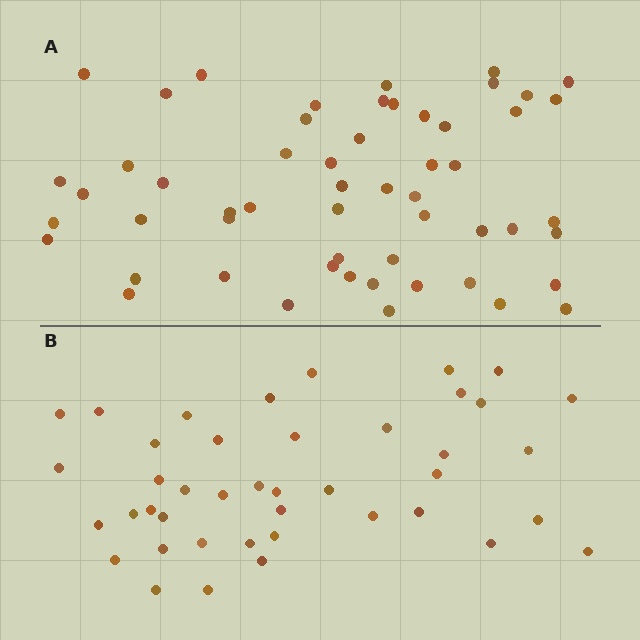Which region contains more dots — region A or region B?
Region A (the top region) has more dots.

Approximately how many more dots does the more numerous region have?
Region A has approximately 15 more dots than region B.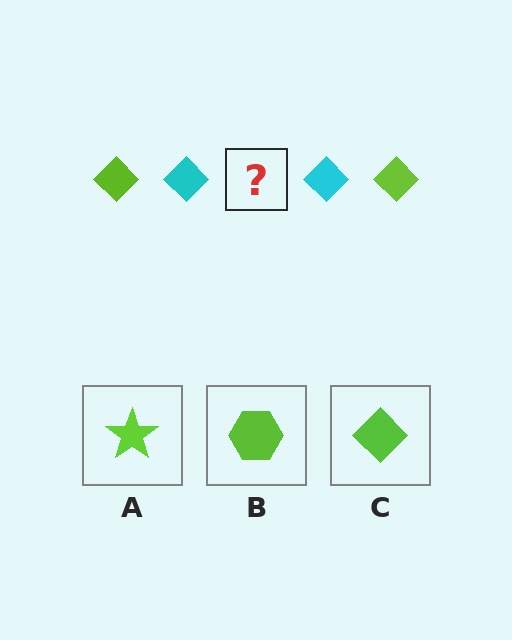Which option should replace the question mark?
Option C.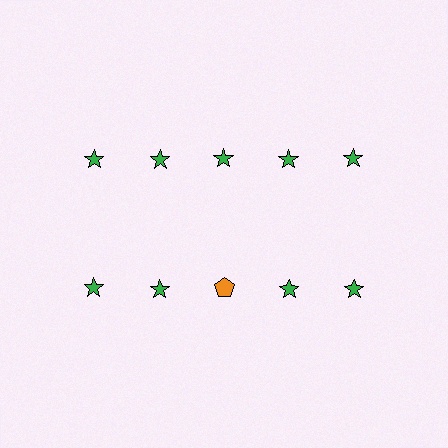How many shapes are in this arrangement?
There are 10 shapes arranged in a grid pattern.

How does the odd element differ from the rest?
It differs in both color (orange instead of green) and shape (pentagon instead of star).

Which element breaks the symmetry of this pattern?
The orange pentagon in the second row, center column breaks the symmetry. All other shapes are green stars.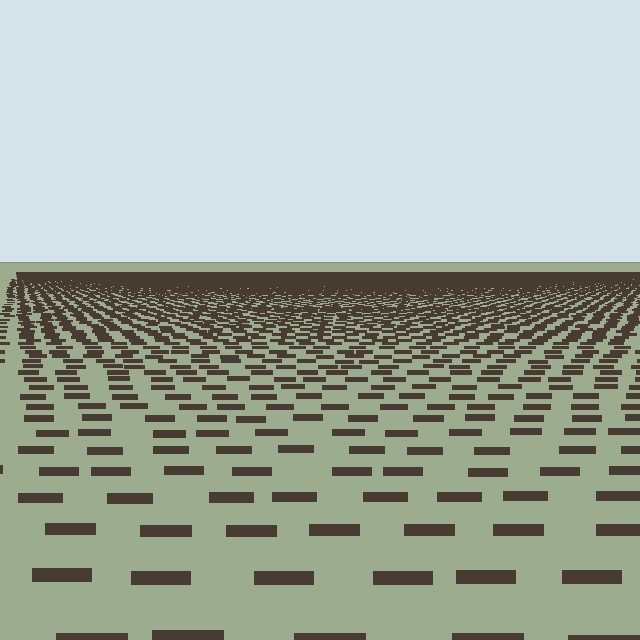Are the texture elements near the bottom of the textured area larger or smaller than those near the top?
Larger. Near the bottom, elements are closer to the viewer and appear at a bigger on-screen size.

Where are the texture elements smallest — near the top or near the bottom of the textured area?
Near the top.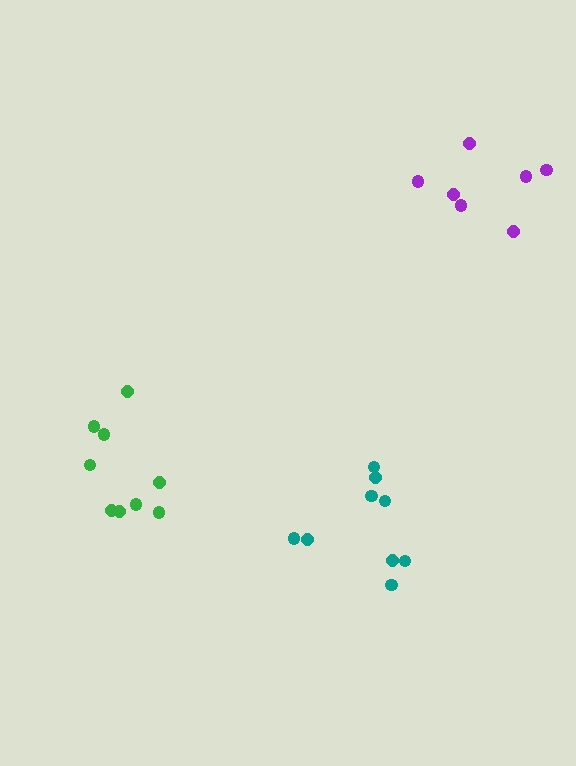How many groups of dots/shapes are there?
There are 3 groups.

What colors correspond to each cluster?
The clusters are colored: green, purple, teal.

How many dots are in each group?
Group 1: 9 dots, Group 2: 7 dots, Group 3: 9 dots (25 total).